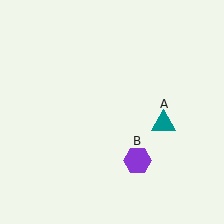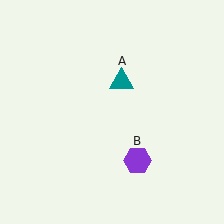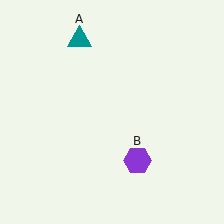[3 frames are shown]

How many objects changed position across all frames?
1 object changed position: teal triangle (object A).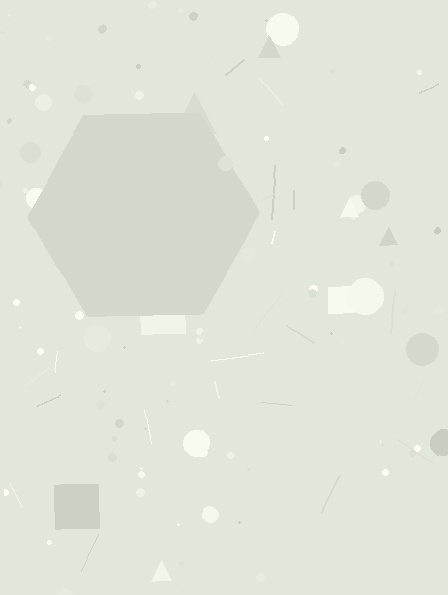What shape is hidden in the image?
A hexagon is hidden in the image.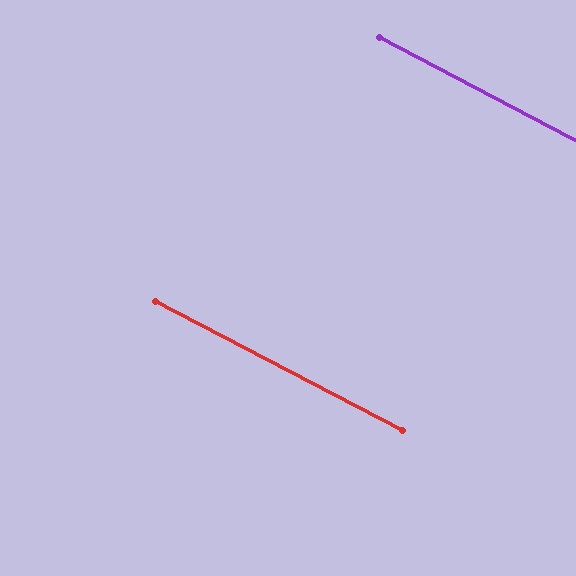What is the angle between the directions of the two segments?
Approximately 0 degrees.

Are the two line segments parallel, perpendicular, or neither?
Parallel — their directions differ by only 0.1°.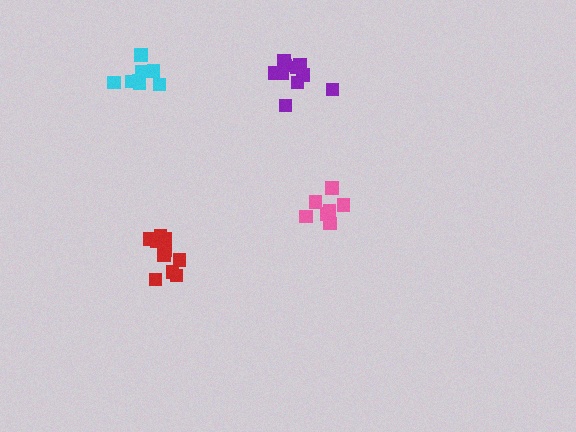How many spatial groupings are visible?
There are 4 spatial groupings.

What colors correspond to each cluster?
The clusters are colored: red, cyan, purple, pink.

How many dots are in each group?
Group 1: 11 dots, Group 2: 8 dots, Group 3: 10 dots, Group 4: 7 dots (36 total).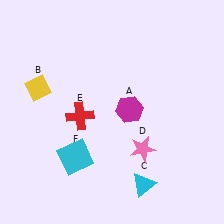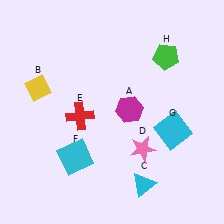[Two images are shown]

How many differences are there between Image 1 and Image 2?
There are 2 differences between the two images.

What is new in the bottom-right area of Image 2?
A cyan square (G) was added in the bottom-right area of Image 2.